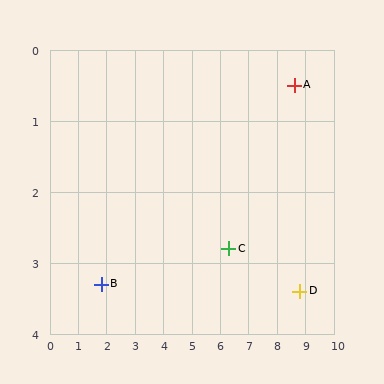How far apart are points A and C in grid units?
Points A and C are about 3.3 grid units apart.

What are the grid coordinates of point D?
Point D is at approximately (8.8, 3.4).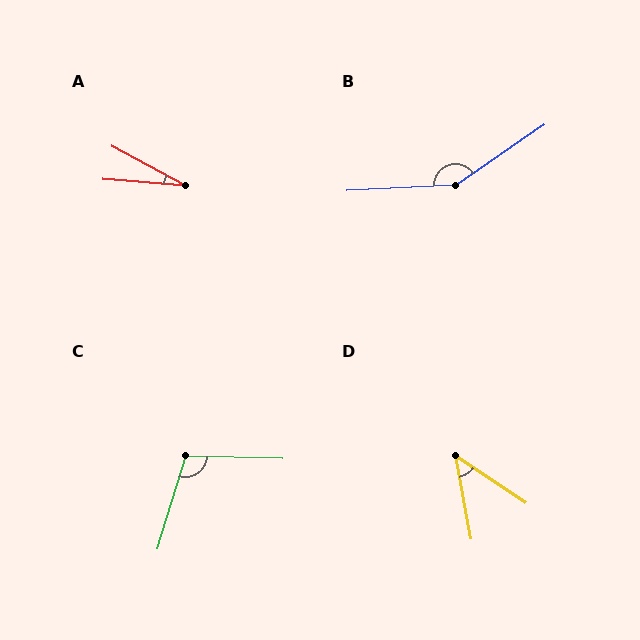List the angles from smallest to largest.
A (24°), D (46°), C (105°), B (148°).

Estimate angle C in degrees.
Approximately 105 degrees.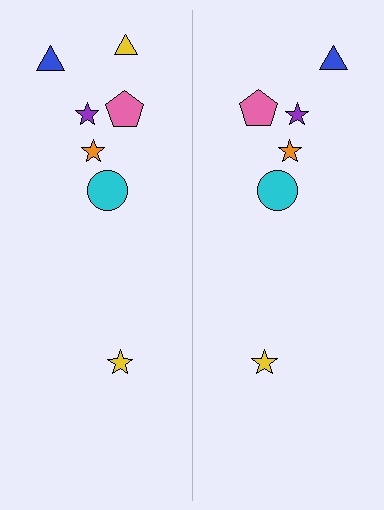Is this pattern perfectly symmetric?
No, the pattern is not perfectly symmetric. A yellow triangle is missing from the right side.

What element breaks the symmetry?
A yellow triangle is missing from the right side.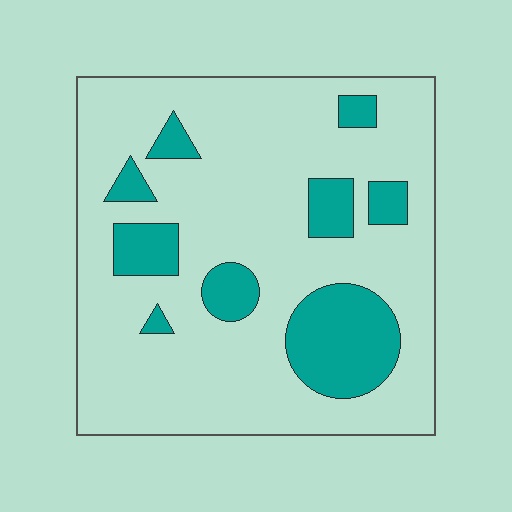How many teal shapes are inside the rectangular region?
9.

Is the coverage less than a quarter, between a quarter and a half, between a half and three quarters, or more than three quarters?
Less than a quarter.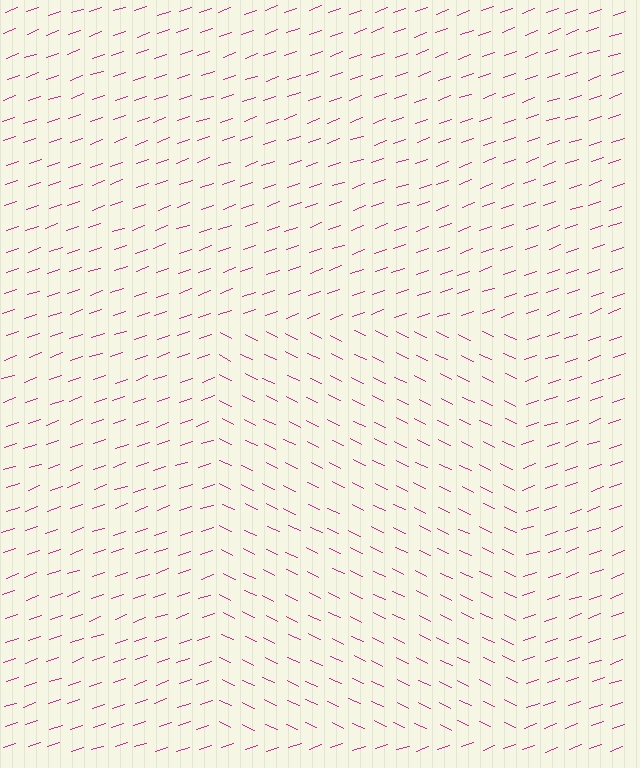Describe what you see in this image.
The image is filled with small magenta line segments. A rectangle region in the image has lines oriented differently from the surrounding lines, creating a visible texture boundary.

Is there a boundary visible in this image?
Yes, there is a texture boundary formed by a change in line orientation.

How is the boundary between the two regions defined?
The boundary is defined purely by a change in line orientation (approximately 45 degrees difference). All lines are the same color and thickness.